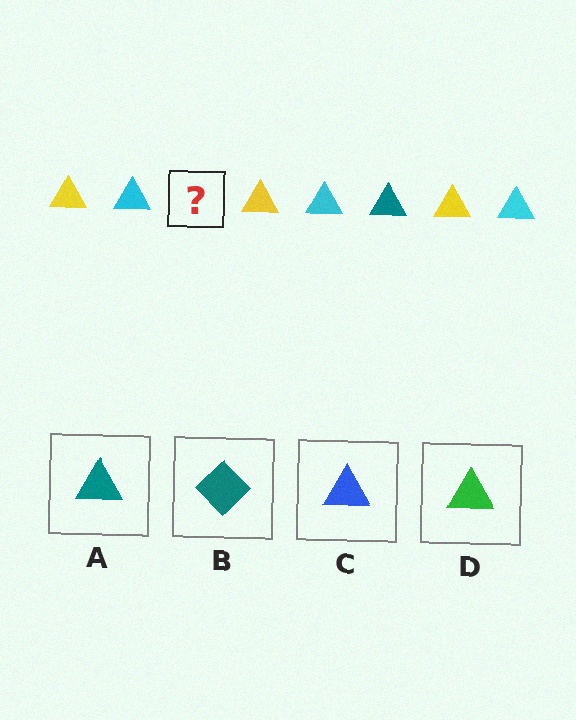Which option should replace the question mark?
Option A.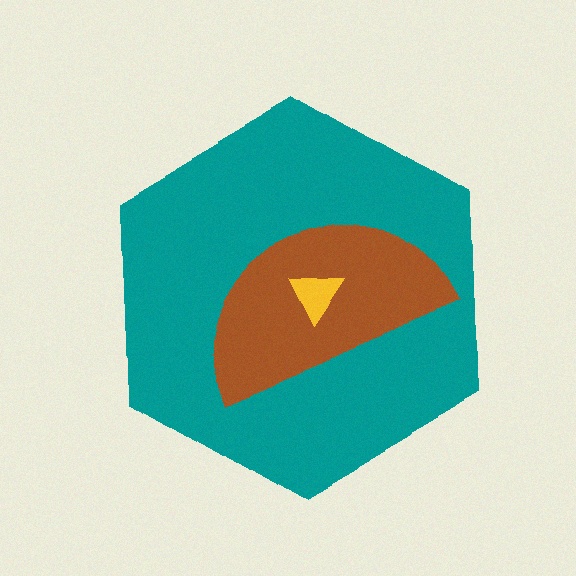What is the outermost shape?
The teal hexagon.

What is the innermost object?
The yellow triangle.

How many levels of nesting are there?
3.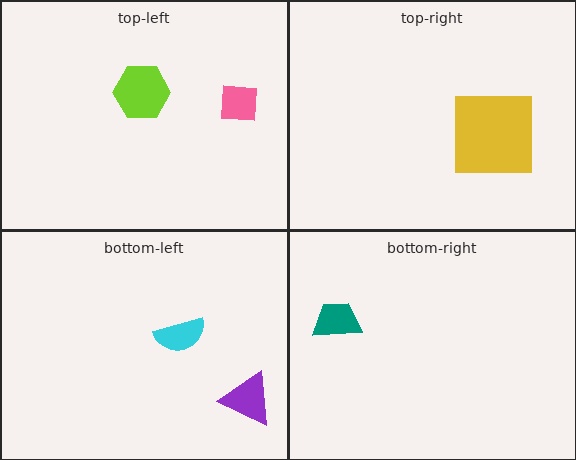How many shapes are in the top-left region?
2.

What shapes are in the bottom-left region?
The cyan semicircle, the purple triangle.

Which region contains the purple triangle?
The bottom-left region.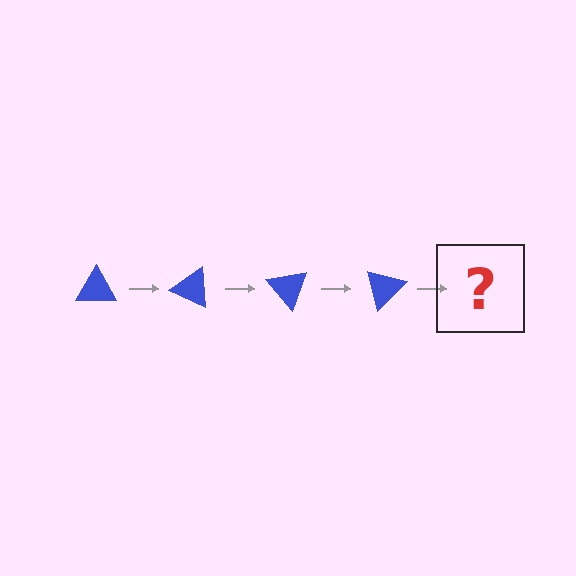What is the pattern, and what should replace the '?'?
The pattern is that the triangle rotates 25 degrees each step. The '?' should be a blue triangle rotated 100 degrees.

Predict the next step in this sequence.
The next step is a blue triangle rotated 100 degrees.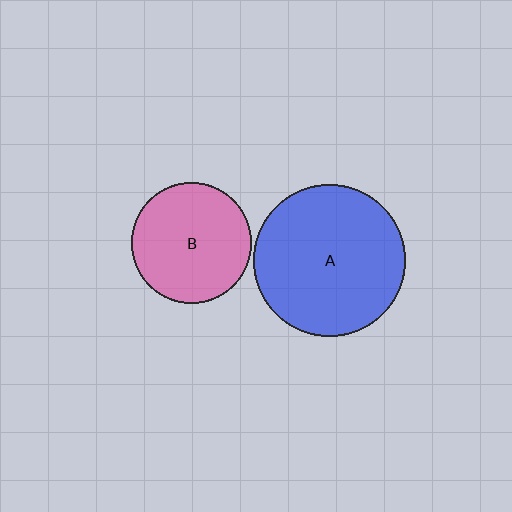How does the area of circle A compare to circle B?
Approximately 1.6 times.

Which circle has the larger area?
Circle A (blue).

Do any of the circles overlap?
No, none of the circles overlap.